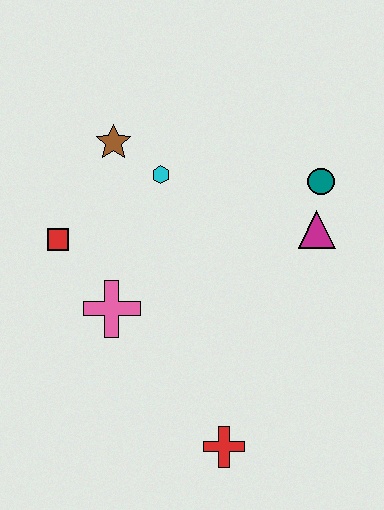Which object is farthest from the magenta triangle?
The red square is farthest from the magenta triangle.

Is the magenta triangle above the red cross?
Yes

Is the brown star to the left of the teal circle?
Yes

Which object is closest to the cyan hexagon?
The brown star is closest to the cyan hexagon.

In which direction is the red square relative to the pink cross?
The red square is above the pink cross.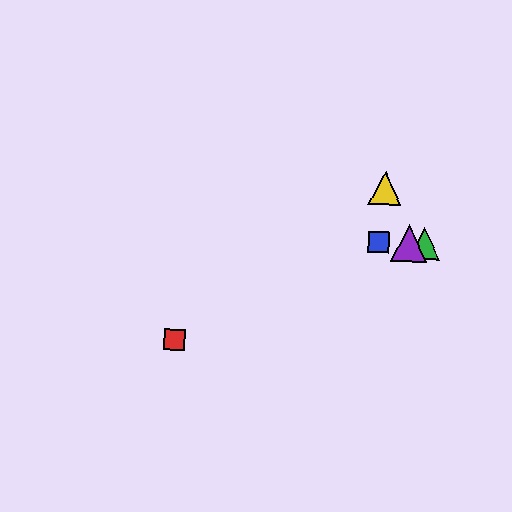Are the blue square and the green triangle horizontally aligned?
Yes, both are at y≈242.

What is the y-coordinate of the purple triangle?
The purple triangle is at y≈243.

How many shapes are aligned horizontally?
3 shapes (the blue square, the green triangle, the purple triangle) are aligned horizontally.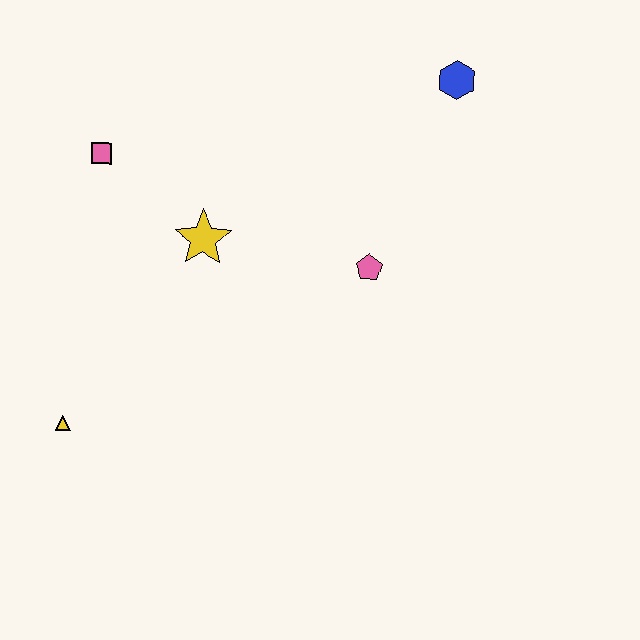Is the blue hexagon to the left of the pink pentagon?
No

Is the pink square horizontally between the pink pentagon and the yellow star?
No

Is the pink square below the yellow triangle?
No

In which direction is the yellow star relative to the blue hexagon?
The yellow star is to the left of the blue hexagon.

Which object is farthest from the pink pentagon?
The yellow triangle is farthest from the pink pentagon.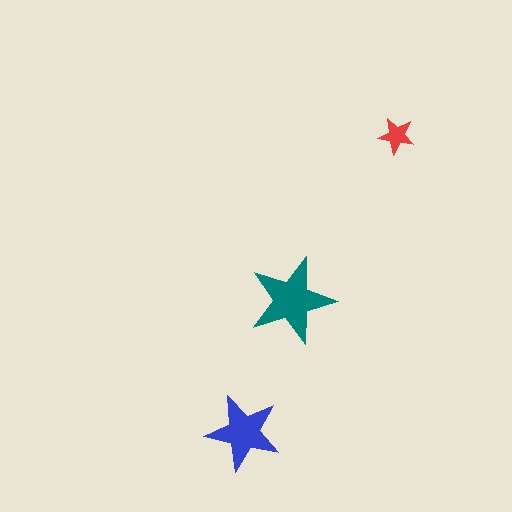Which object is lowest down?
The blue star is bottommost.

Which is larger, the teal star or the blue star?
The teal one.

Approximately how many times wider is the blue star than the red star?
About 2 times wider.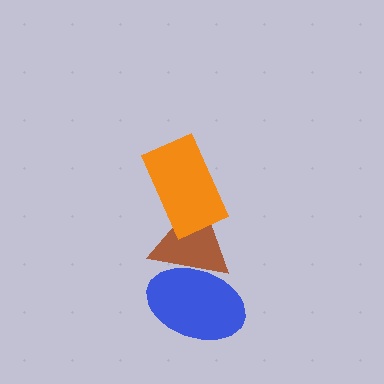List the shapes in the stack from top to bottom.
From top to bottom: the orange rectangle, the brown triangle, the blue ellipse.